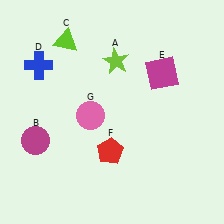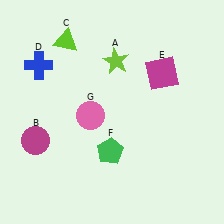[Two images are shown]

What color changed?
The pentagon (F) changed from red in Image 1 to green in Image 2.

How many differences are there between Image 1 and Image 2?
There is 1 difference between the two images.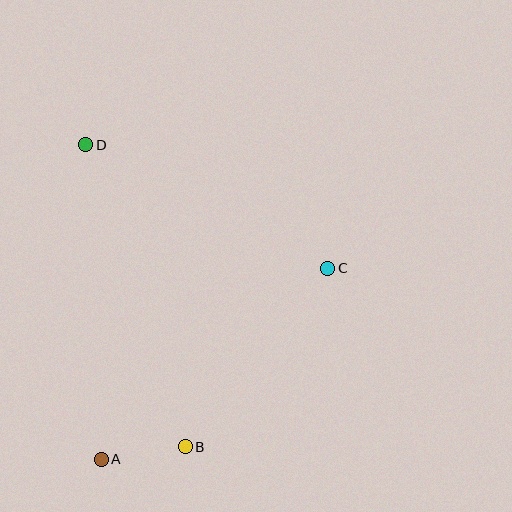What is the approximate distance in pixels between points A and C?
The distance between A and C is approximately 296 pixels.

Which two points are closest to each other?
Points A and B are closest to each other.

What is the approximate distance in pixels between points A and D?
The distance between A and D is approximately 315 pixels.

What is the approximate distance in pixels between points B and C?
The distance between B and C is approximately 228 pixels.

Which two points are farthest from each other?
Points B and D are farthest from each other.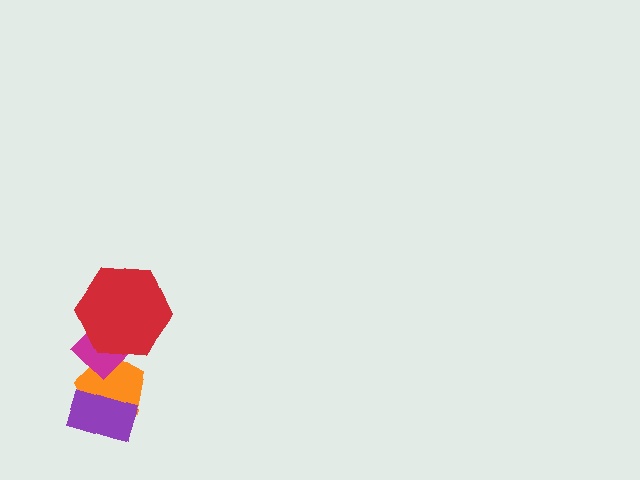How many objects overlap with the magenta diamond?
2 objects overlap with the magenta diamond.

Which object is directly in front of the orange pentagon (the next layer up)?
The magenta diamond is directly in front of the orange pentagon.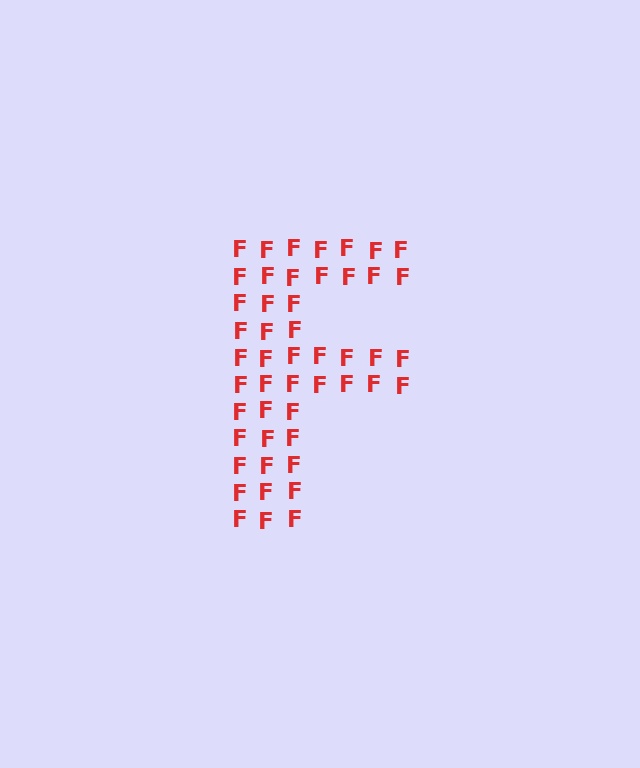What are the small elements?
The small elements are letter F's.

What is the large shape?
The large shape is the letter F.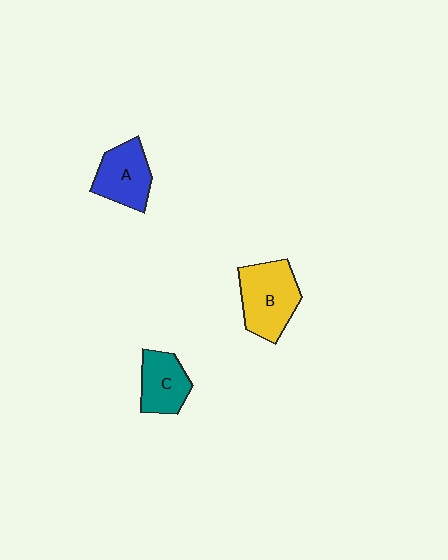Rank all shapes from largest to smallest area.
From largest to smallest: B (yellow), A (blue), C (teal).